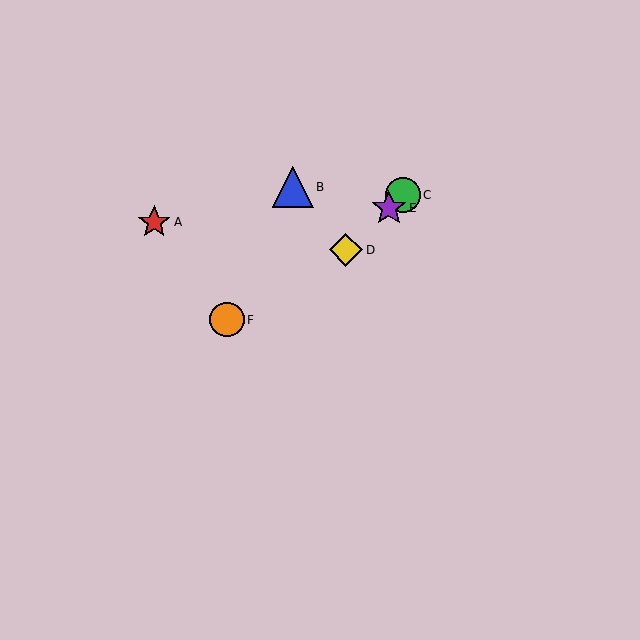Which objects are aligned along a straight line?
Objects C, D, E are aligned along a straight line.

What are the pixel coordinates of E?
Object E is at (389, 208).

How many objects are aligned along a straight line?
3 objects (C, D, E) are aligned along a straight line.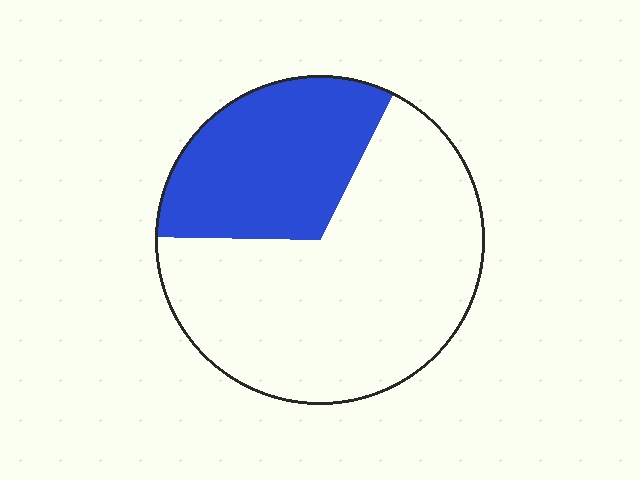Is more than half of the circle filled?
No.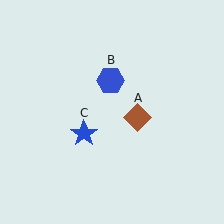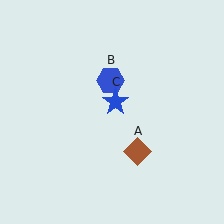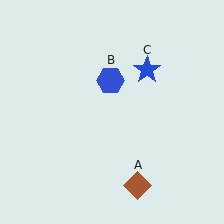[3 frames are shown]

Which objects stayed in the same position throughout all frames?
Blue hexagon (object B) remained stationary.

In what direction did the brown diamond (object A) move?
The brown diamond (object A) moved down.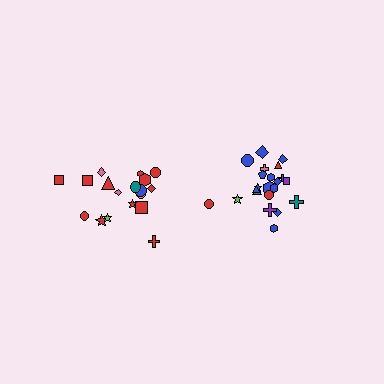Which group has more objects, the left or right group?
The right group.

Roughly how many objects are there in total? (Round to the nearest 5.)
Roughly 40 objects in total.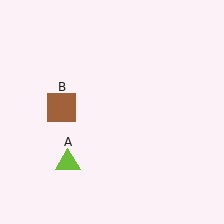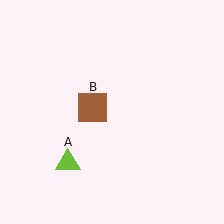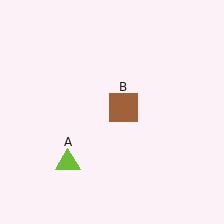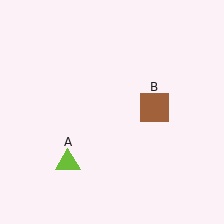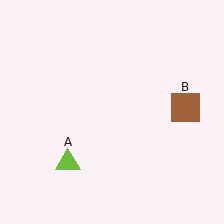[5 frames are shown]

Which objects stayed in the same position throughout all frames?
Lime triangle (object A) remained stationary.